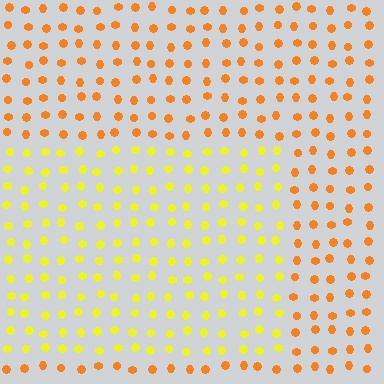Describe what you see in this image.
The image is filled with small orange elements in a uniform arrangement. A rectangle-shaped region is visible where the elements are tinted to a slightly different hue, forming a subtle color boundary.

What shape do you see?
I see a rectangle.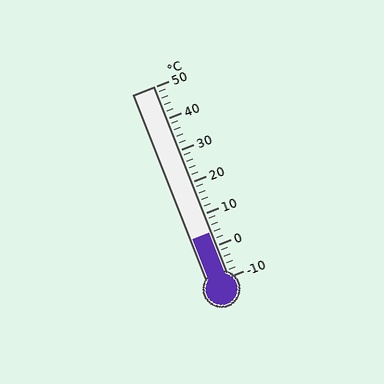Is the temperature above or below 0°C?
The temperature is above 0°C.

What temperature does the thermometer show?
The thermometer shows approximately 4°C.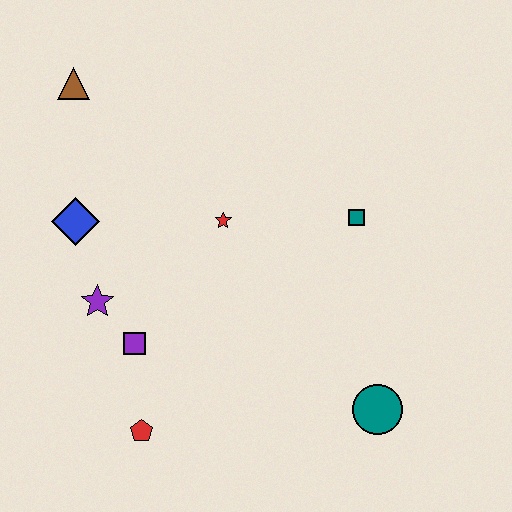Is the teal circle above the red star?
No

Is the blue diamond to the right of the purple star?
No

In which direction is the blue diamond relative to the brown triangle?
The blue diamond is below the brown triangle.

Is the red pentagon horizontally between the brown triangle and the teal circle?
Yes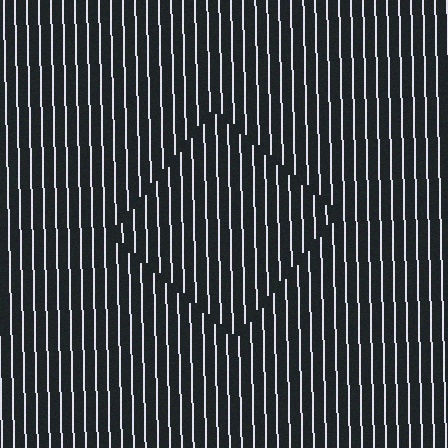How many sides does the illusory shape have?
4 sides — the line-ends trace a square.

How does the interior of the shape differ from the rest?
The interior of the shape contains the same grating, shifted by half a period — the contour is defined by the phase discontinuity where line-ends from the inner and outer gratings abut.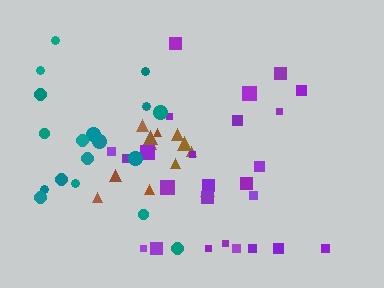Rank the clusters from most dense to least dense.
brown, teal, purple.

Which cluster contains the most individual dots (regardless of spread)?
Purple (25).